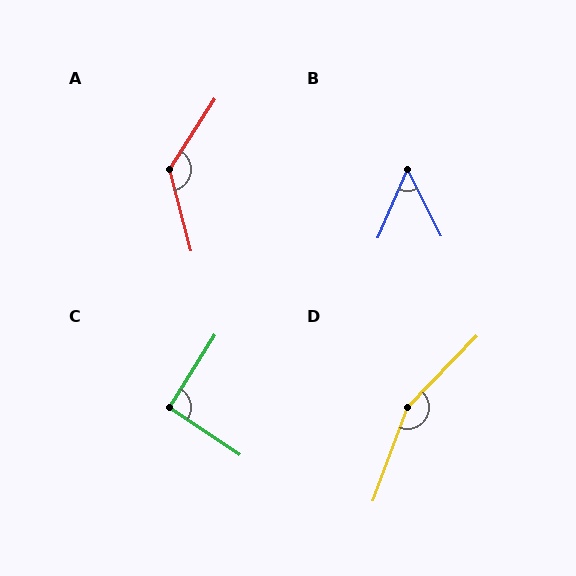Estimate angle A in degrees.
Approximately 132 degrees.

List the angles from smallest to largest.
B (50°), C (91°), A (132°), D (156°).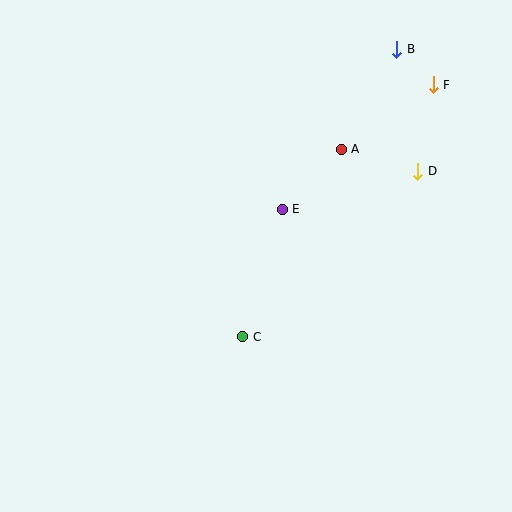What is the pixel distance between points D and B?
The distance between D and B is 124 pixels.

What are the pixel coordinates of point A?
Point A is at (341, 149).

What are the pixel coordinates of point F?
Point F is at (433, 85).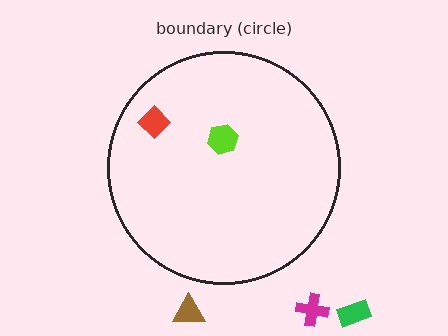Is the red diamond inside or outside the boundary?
Inside.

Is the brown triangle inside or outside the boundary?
Outside.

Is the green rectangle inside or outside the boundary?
Outside.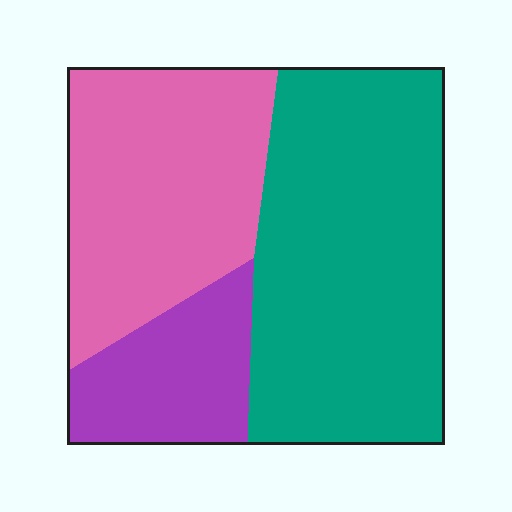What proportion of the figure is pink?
Pink covers around 35% of the figure.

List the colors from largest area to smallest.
From largest to smallest: teal, pink, purple.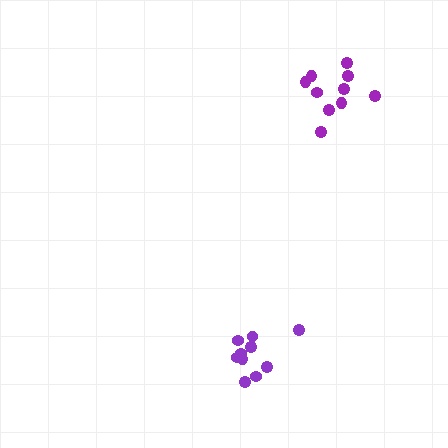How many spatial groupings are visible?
There are 2 spatial groupings.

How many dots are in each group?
Group 1: 10 dots, Group 2: 10 dots (20 total).